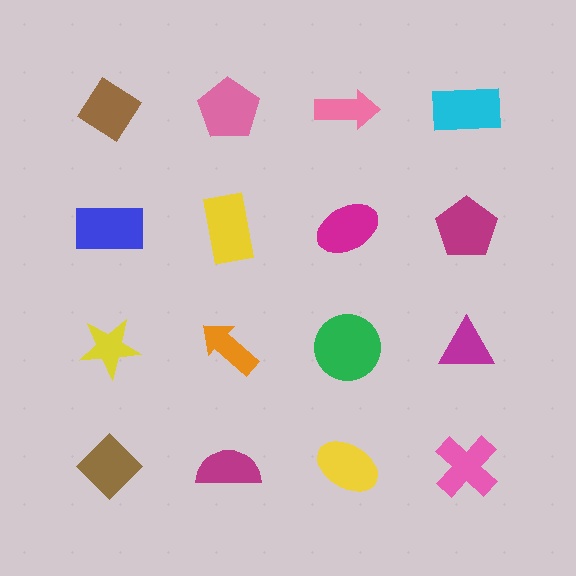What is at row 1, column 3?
A pink arrow.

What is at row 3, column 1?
A yellow star.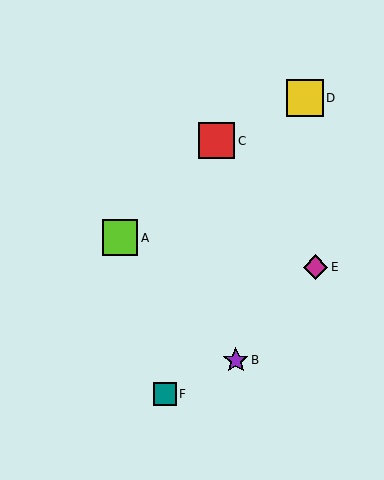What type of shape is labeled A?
Shape A is a lime square.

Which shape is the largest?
The yellow square (labeled D) is the largest.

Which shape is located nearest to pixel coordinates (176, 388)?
The teal square (labeled F) at (165, 394) is nearest to that location.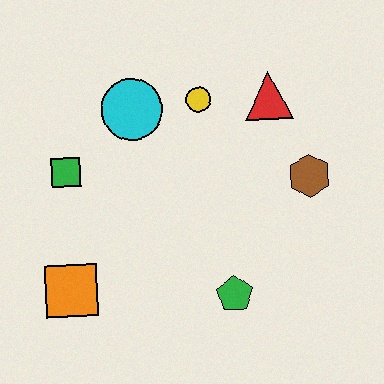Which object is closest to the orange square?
The green square is closest to the orange square.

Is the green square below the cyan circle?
Yes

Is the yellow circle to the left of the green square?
No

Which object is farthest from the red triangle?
The orange square is farthest from the red triangle.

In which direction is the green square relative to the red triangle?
The green square is to the left of the red triangle.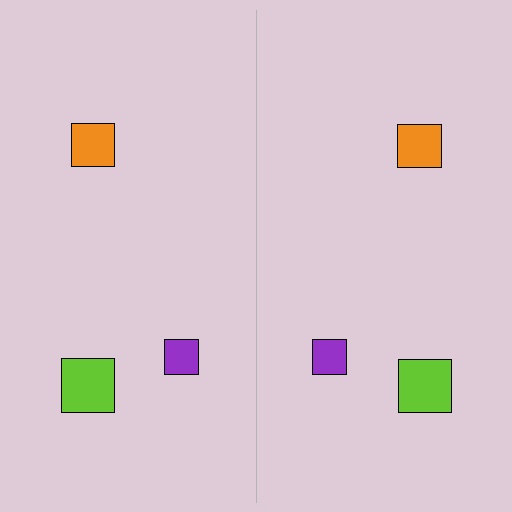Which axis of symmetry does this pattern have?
The pattern has a vertical axis of symmetry running through the center of the image.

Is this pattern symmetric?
Yes, this pattern has bilateral (reflection) symmetry.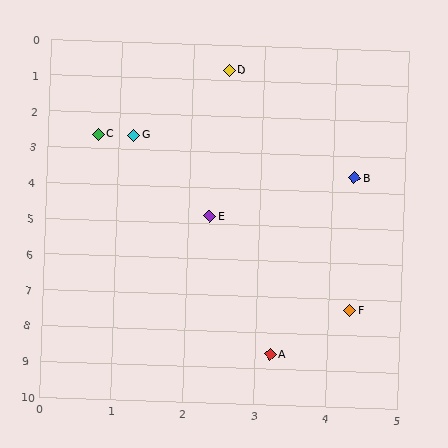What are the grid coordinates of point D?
Point D is at approximately (2.5, 0.7).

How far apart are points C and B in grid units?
Points C and B are about 3.7 grid units apart.